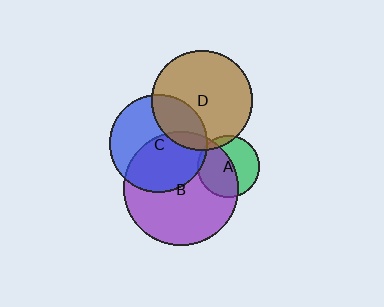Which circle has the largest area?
Circle B (purple).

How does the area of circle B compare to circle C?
Approximately 1.4 times.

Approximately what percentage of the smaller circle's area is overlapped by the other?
Approximately 10%.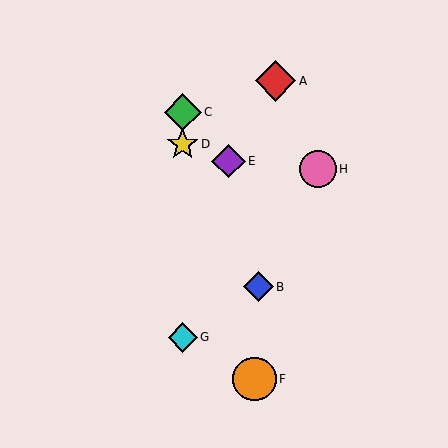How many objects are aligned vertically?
3 objects (C, D, G) are aligned vertically.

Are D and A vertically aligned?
No, D is at x≈183 and A is at x≈275.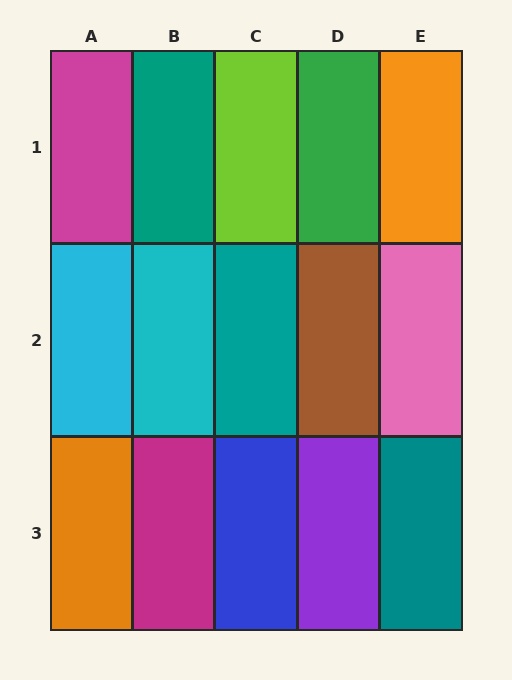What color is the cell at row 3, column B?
Magenta.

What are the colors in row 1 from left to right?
Magenta, teal, lime, green, orange.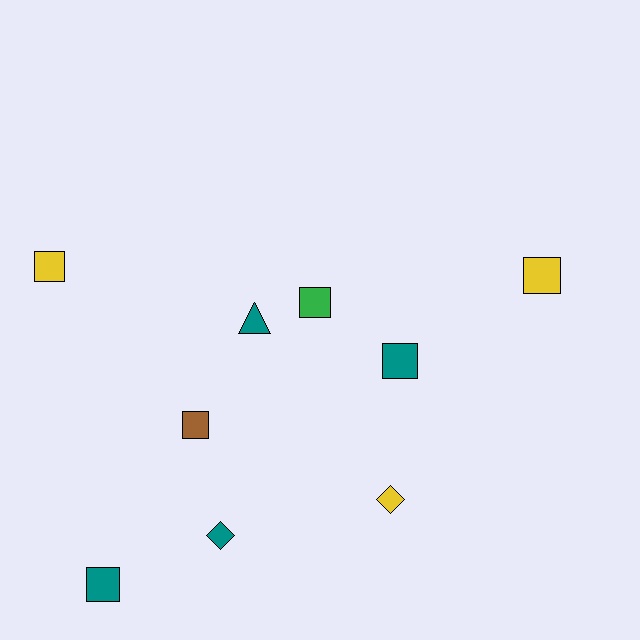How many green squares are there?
There is 1 green square.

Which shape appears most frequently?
Square, with 6 objects.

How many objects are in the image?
There are 9 objects.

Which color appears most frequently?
Teal, with 4 objects.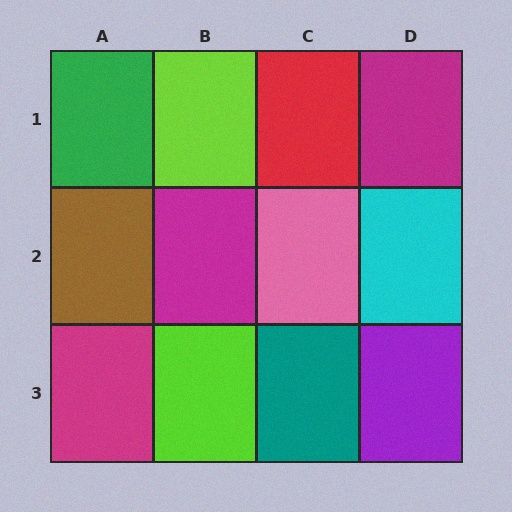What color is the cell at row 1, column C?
Red.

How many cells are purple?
1 cell is purple.